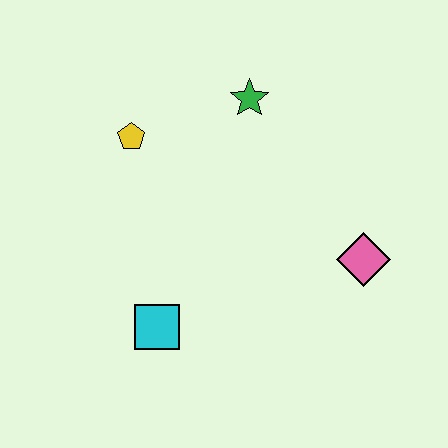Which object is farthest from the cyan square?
The green star is farthest from the cyan square.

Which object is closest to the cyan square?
The yellow pentagon is closest to the cyan square.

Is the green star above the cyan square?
Yes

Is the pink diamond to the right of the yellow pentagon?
Yes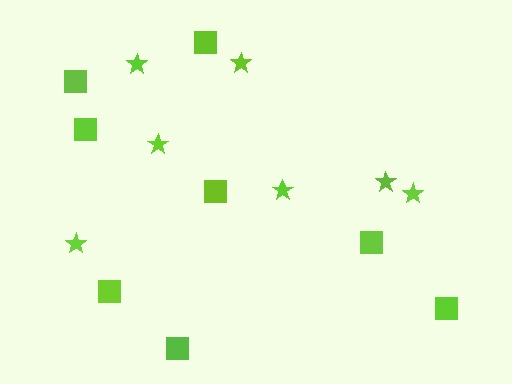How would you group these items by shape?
There are 2 groups: one group of squares (8) and one group of stars (7).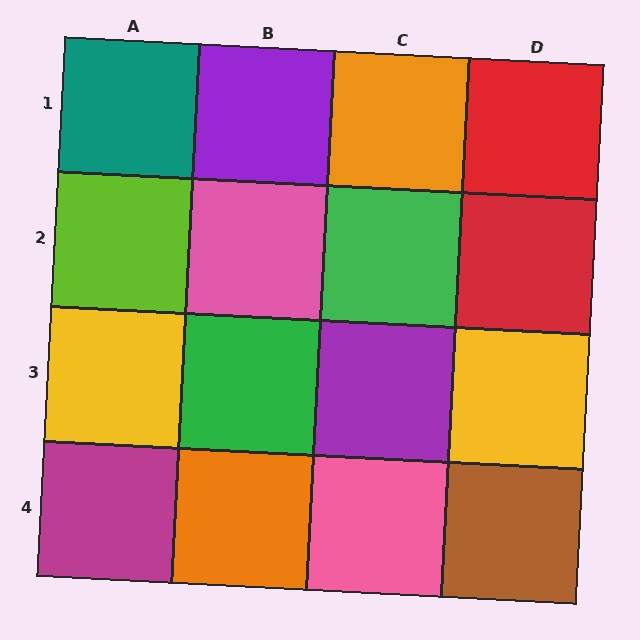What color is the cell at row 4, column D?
Brown.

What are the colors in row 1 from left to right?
Teal, purple, orange, red.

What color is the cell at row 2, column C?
Green.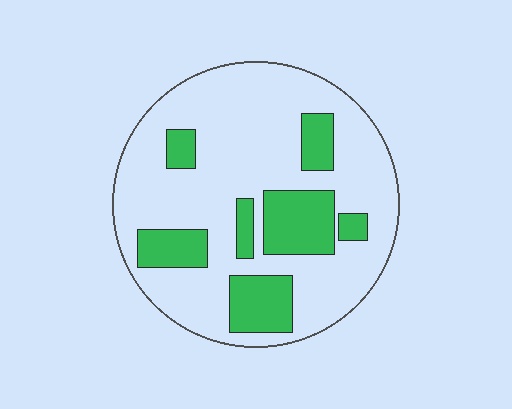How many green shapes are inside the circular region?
7.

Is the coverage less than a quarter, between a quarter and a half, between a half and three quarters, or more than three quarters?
Less than a quarter.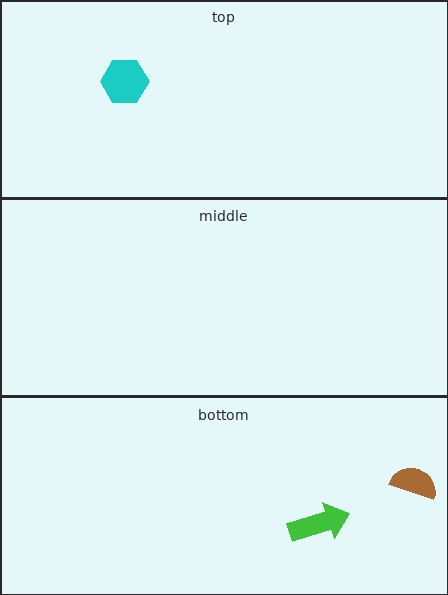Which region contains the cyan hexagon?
The top region.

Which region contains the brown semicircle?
The bottom region.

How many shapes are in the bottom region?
2.